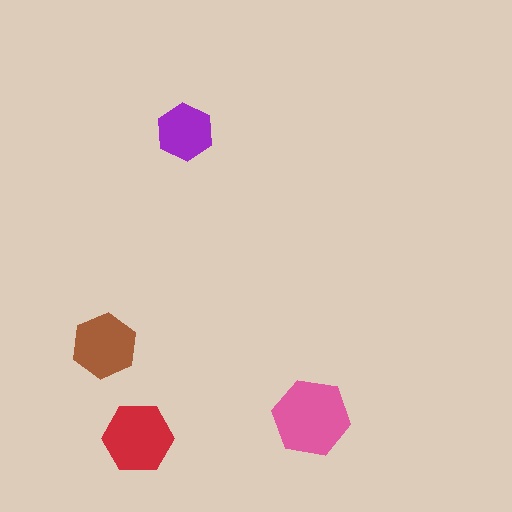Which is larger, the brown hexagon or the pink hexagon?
The pink one.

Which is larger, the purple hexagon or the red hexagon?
The red one.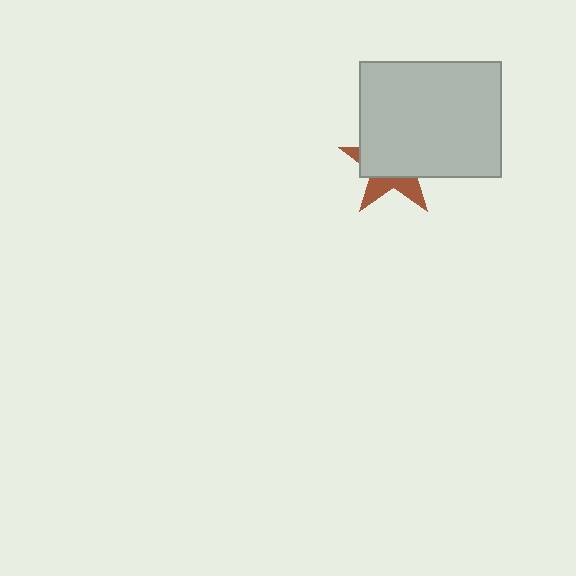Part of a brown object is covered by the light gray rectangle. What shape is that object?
It is a star.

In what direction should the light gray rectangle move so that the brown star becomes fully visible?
The light gray rectangle should move up. That is the shortest direction to clear the overlap and leave the brown star fully visible.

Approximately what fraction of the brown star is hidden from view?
Roughly 66% of the brown star is hidden behind the light gray rectangle.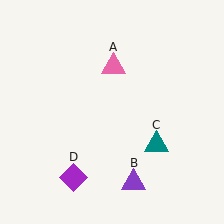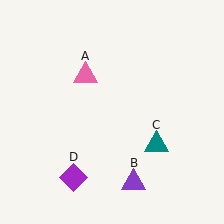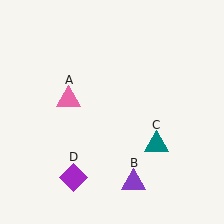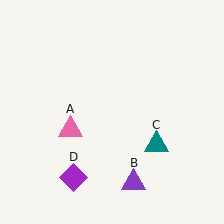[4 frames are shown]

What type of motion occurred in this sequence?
The pink triangle (object A) rotated counterclockwise around the center of the scene.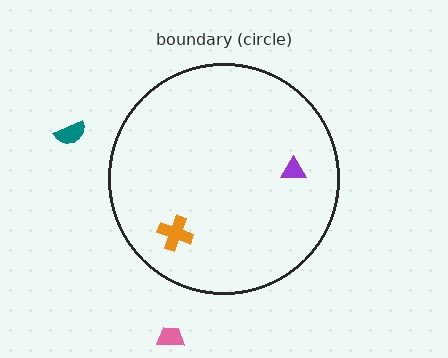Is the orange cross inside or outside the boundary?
Inside.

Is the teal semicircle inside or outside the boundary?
Outside.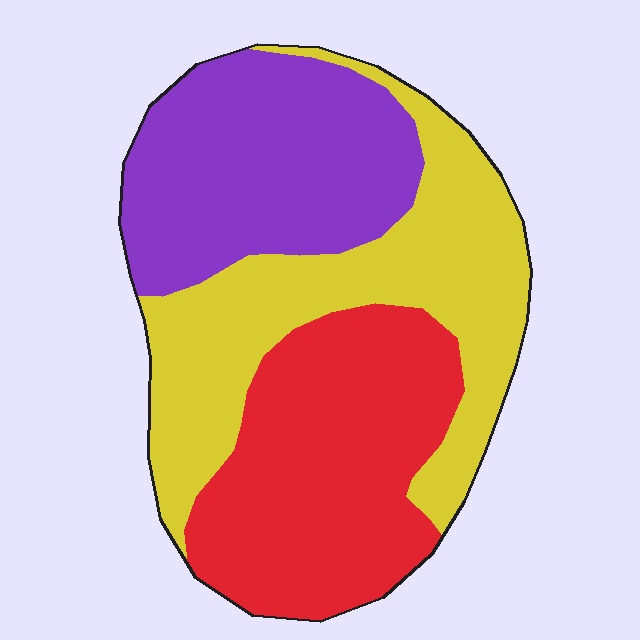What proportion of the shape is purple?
Purple covers around 30% of the shape.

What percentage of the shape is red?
Red takes up between a third and a half of the shape.